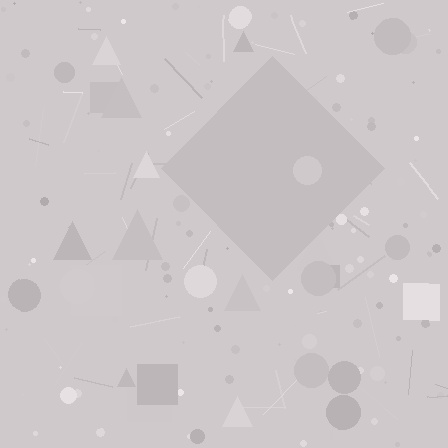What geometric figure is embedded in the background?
A diamond is embedded in the background.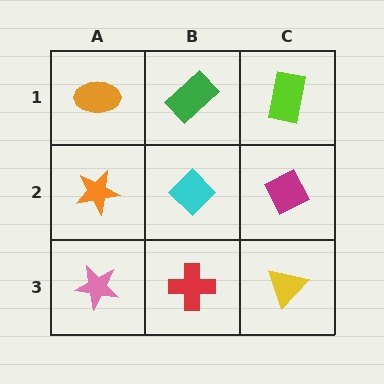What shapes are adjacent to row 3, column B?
A cyan diamond (row 2, column B), a pink star (row 3, column A), a yellow triangle (row 3, column C).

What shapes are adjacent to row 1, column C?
A magenta diamond (row 2, column C), a green rectangle (row 1, column B).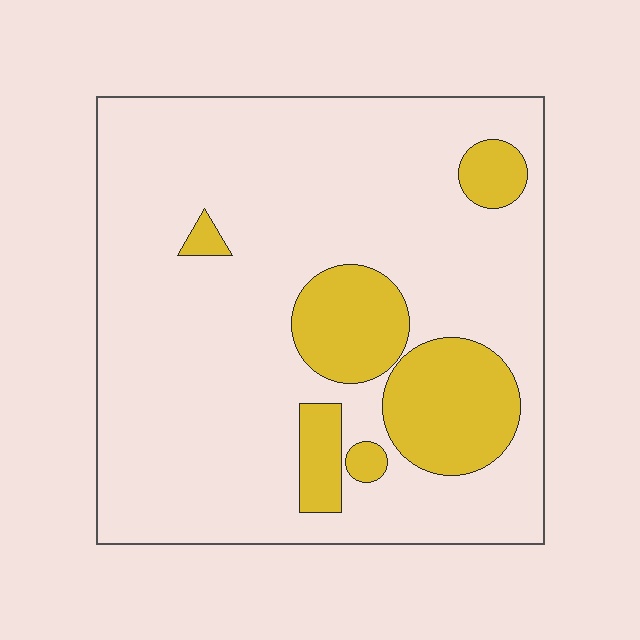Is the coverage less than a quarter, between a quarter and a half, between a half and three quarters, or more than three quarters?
Less than a quarter.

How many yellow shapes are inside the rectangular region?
6.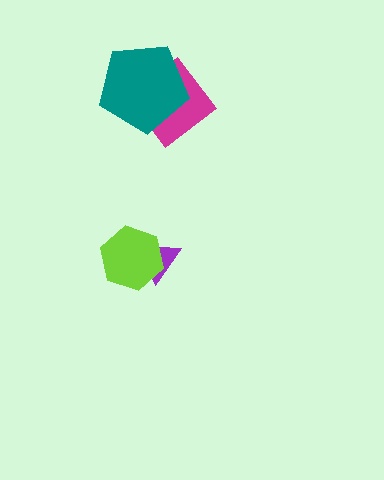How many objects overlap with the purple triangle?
1 object overlaps with the purple triangle.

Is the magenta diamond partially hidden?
Yes, it is partially covered by another shape.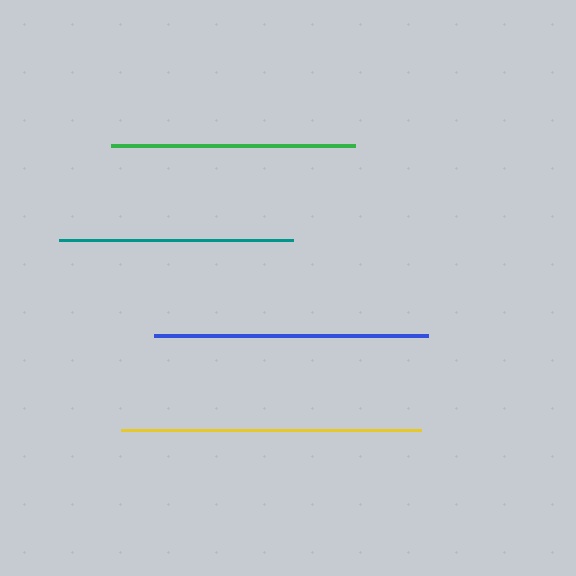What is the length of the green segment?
The green segment is approximately 243 pixels long.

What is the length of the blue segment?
The blue segment is approximately 274 pixels long.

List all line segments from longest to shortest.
From longest to shortest: yellow, blue, green, teal.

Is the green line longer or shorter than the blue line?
The blue line is longer than the green line.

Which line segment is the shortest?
The teal line is the shortest at approximately 235 pixels.